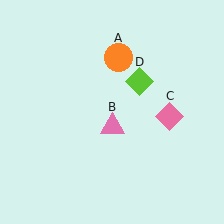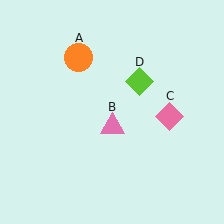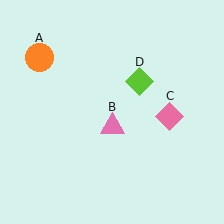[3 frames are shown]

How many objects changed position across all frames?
1 object changed position: orange circle (object A).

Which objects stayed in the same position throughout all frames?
Pink triangle (object B) and pink diamond (object C) and lime diamond (object D) remained stationary.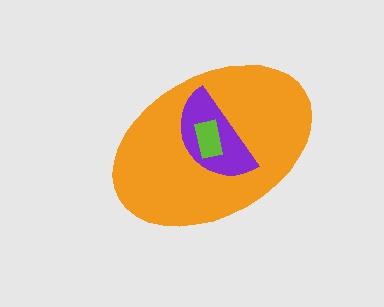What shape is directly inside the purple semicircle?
The lime rectangle.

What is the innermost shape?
The lime rectangle.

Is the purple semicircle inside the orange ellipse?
Yes.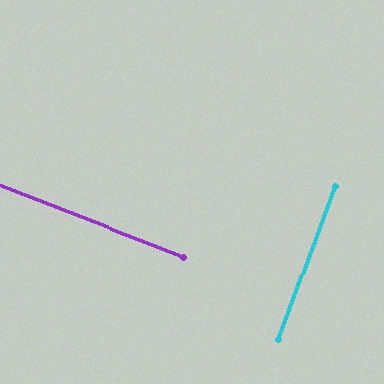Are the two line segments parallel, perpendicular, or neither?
Perpendicular — they meet at approximately 89°.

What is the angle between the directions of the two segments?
Approximately 89 degrees.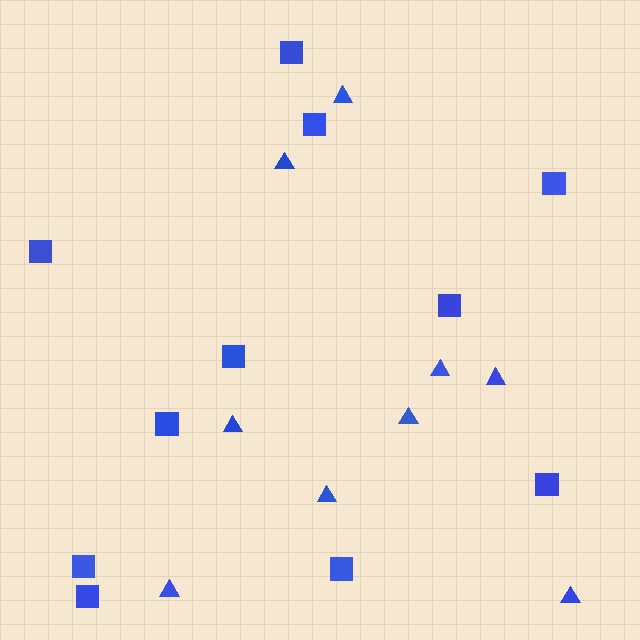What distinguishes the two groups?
There are 2 groups: one group of squares (11) and one group of triangles (9).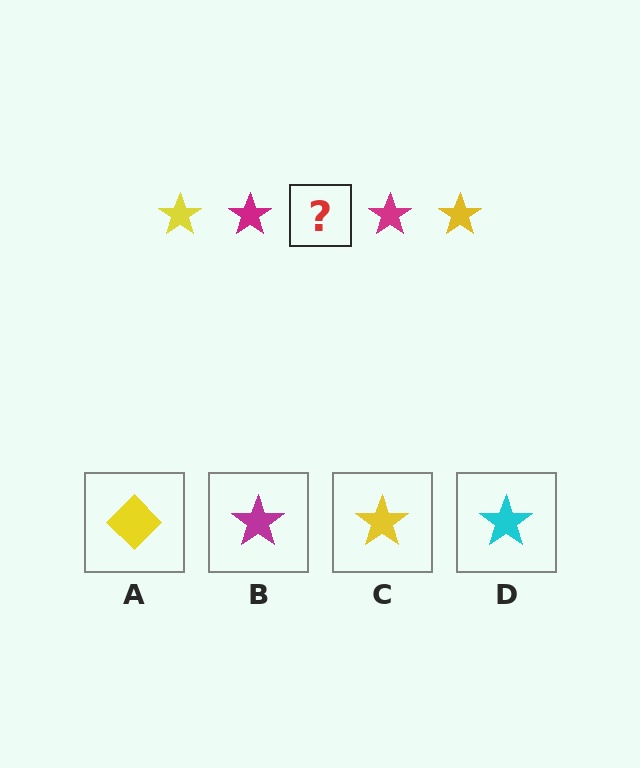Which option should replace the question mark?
Option C.